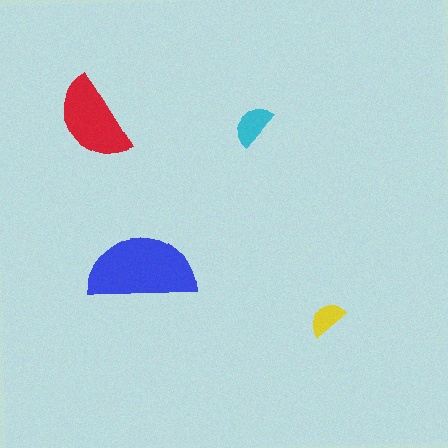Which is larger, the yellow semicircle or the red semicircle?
The red one.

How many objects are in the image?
There are 4 objects in the image.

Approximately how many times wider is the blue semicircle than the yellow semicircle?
About 3 times wider.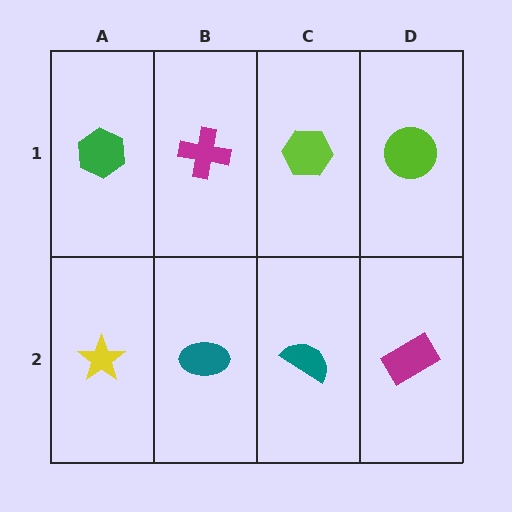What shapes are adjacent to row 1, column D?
A magenta rectangle (row 2, column D), a lime hexagon (row 1, column C).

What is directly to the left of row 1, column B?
A green hexagon.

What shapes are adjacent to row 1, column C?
A teal semicircle (row 2, column C), a magenta cross (row 1, column B), a lime circle (row 1, column D).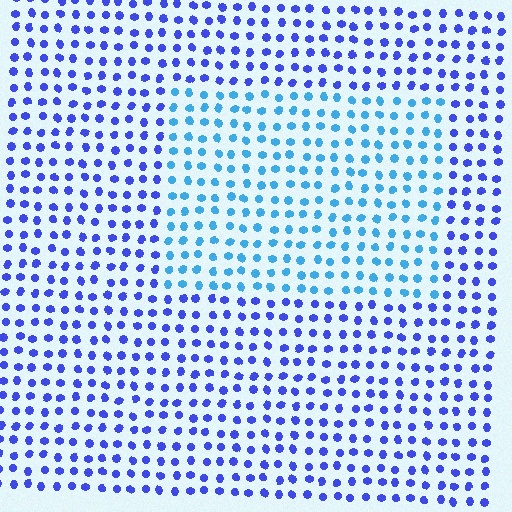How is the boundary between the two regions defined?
The boundary is defined purely by a slight shift in hue (about 36 degrees). Spacing, size, and orientation are identical on both sides.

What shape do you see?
I see a rectangle.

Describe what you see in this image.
The image is filled with small blue elements in a uniform arrangement. A rectangle-shaped region is visible where the elements are tinted to a slightly different hue, forming a subtle color boundary.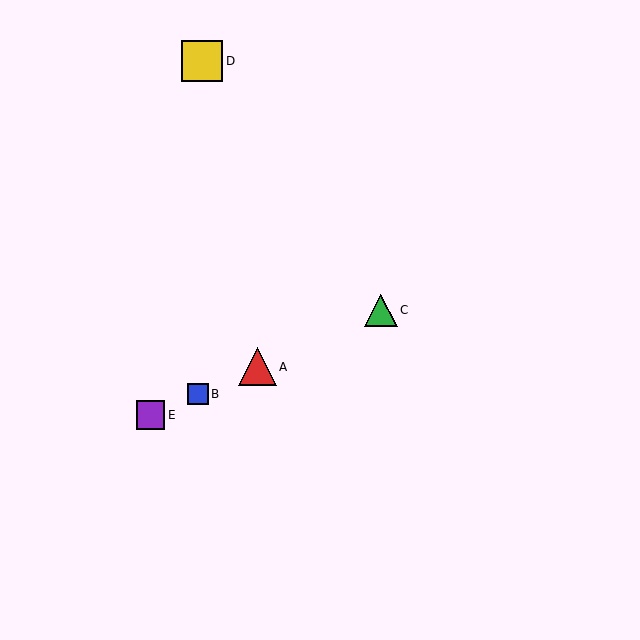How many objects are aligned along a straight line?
4 objects (A, B, C, E) are aligned along a straight line.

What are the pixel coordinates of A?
Object A is at (258, 367).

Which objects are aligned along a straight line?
Objects A, B, C, E are aligned along a straight line.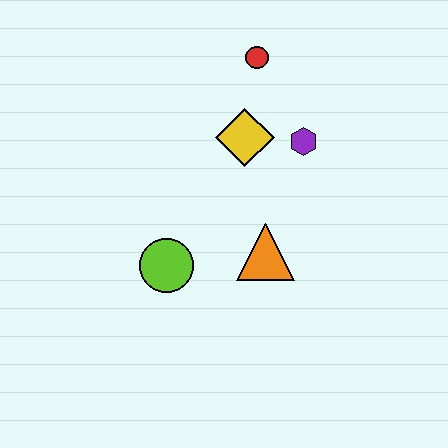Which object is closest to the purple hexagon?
The yellow diamond is closest to the purple hexagon.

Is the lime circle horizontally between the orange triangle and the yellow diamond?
No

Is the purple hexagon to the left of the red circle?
No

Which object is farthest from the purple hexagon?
The lime circle is farthest from the purple hexagon.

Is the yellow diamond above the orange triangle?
Yes